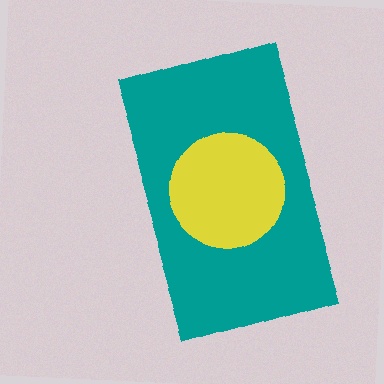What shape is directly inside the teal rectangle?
The yellow circle.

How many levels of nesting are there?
2.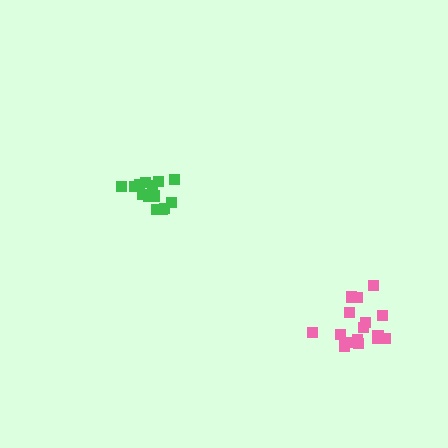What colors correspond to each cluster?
The clusters are colored: green, pink.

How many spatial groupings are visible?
There are 2 spatial groupings.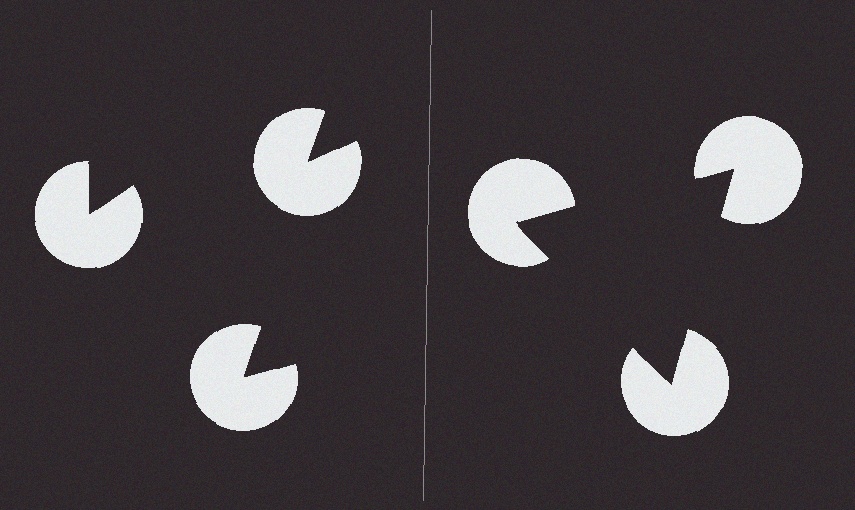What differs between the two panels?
The pac-man discs are positioned identically on both sides; only the wedge orientations differ. On the right they align to a triangle; on the left they are misaligned.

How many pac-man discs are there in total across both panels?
6 — 3 on each side.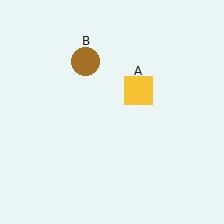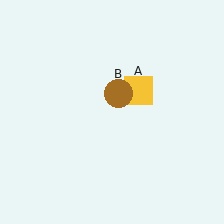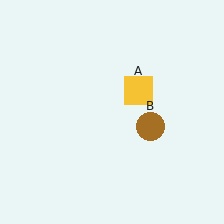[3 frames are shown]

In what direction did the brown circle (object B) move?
The brown circle (object B) moved down and to the right.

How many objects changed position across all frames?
1 object changed position: brown circle (object B).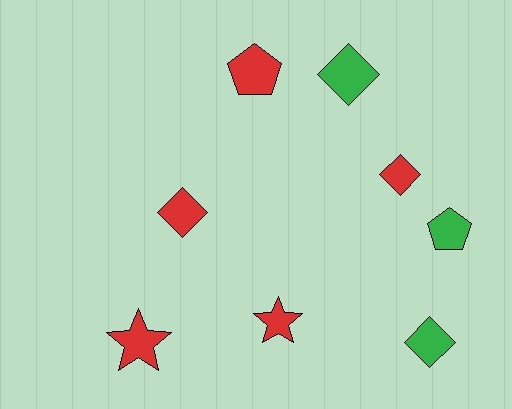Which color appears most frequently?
Red, with 5 objects.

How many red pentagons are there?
There is 1 red pentagon.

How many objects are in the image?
There are 8 objects.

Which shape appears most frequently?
Diamond, with 4 objects.